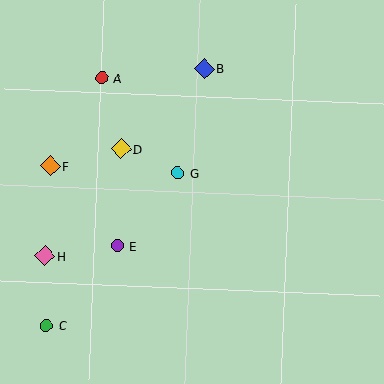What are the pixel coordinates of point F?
Point F is at (50, 166).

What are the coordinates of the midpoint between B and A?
The midpoint between B and A is at (153, 73).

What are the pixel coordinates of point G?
Point G is at (177, 173).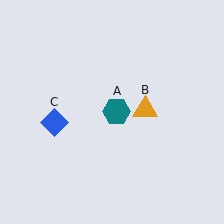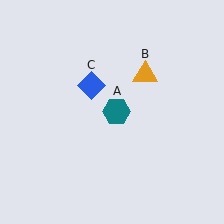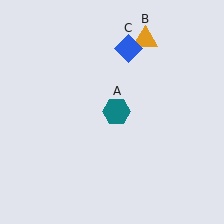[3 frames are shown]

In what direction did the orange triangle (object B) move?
The orange triangle (object B) moved up.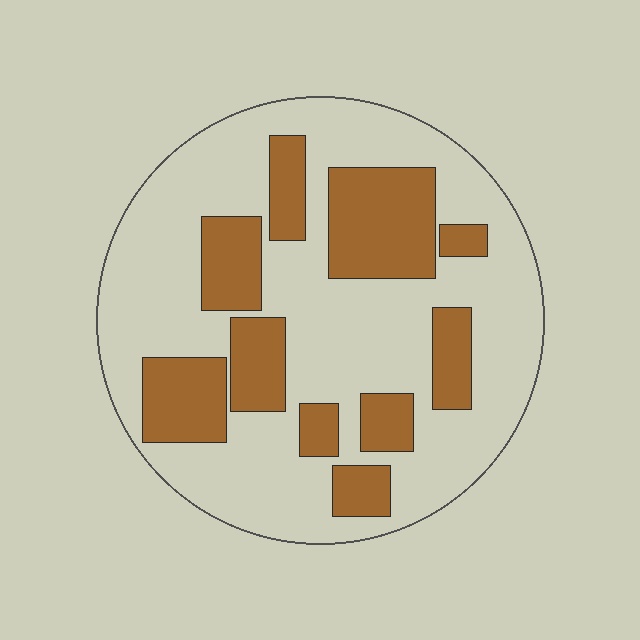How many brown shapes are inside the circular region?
10.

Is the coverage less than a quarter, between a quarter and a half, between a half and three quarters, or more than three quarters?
Between a quarter and a half.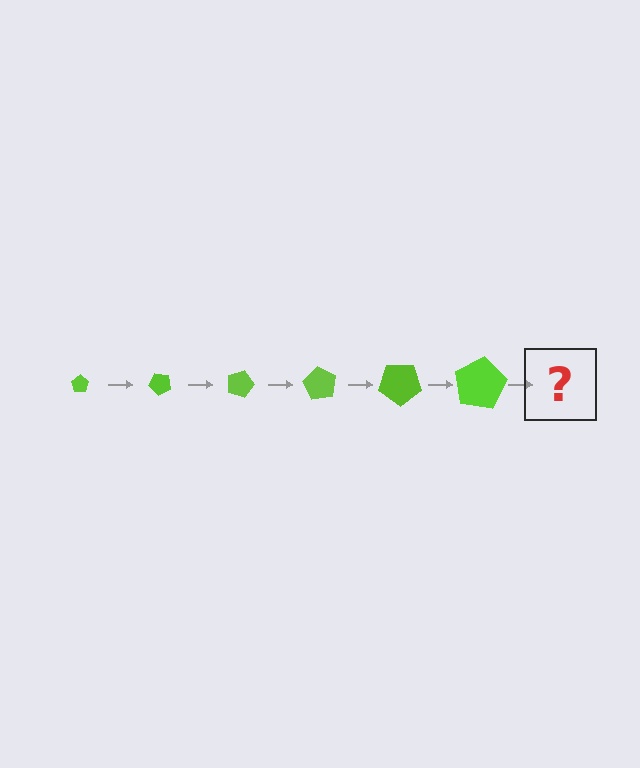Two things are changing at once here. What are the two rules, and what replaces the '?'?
The two rules are that the pentagon grows larger each step and it rotates 45 degrees each step. The '?' should be a pentagon, larger than the previous one and rotated 270 degrees from the start.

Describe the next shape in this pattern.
It should be a pentagon, larger than the previous one and rotated 270 degrees from the start.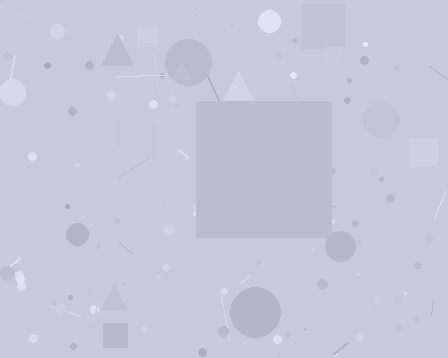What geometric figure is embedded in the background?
A square is embedded in the background.